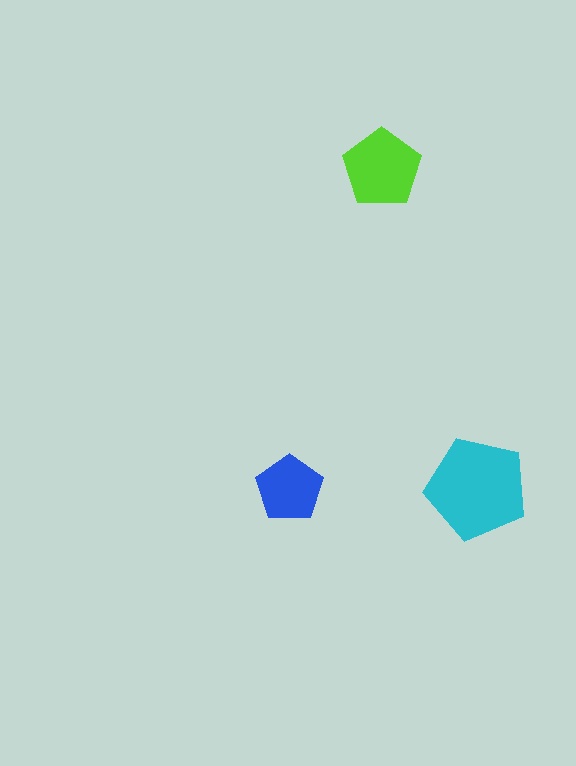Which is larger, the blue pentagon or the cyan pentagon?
The cyan one.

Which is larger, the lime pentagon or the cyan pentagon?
The cyan one.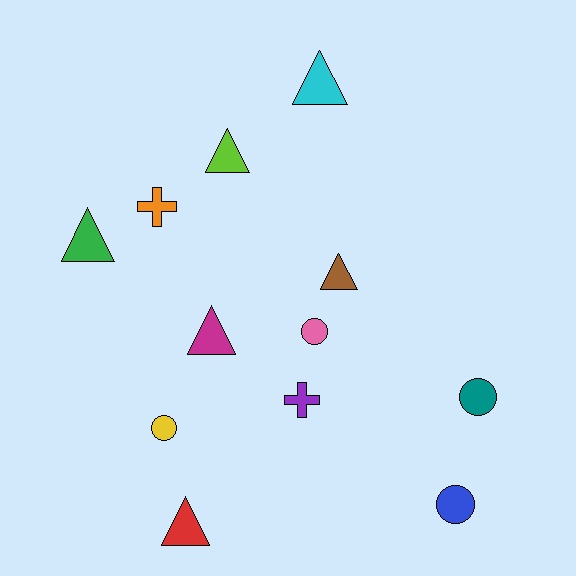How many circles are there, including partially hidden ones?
There are 4 circles.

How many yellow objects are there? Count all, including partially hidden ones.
There is 1 yellow object.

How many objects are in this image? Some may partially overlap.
There are 12 objects.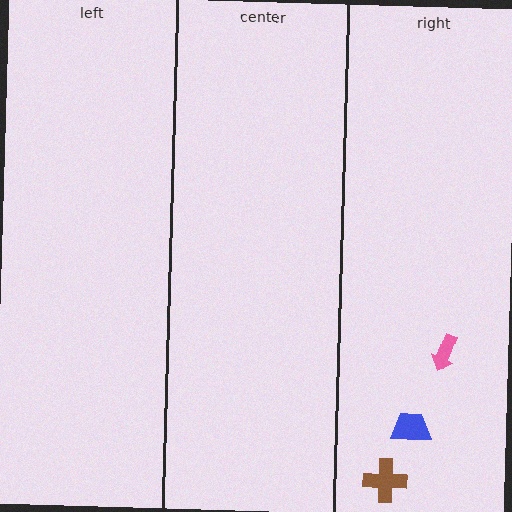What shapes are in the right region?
The blue trapezoid, the brown cross, the pink arrow.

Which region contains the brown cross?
The right region.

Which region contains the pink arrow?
The right region.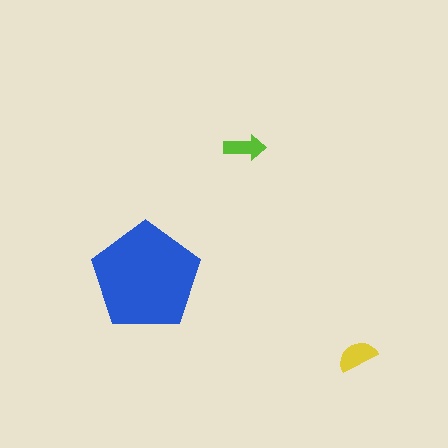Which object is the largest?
The blue pentagon.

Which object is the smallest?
The lime arrow.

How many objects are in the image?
There are 3 objects in the image.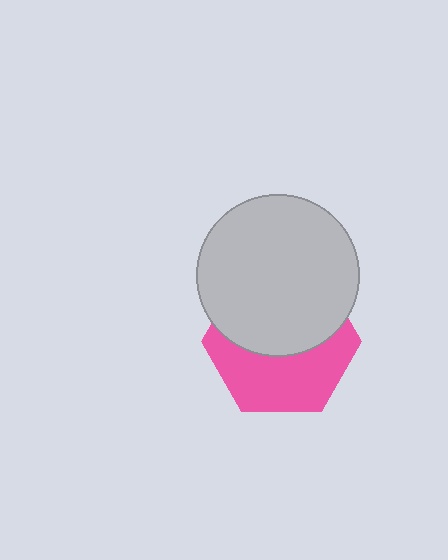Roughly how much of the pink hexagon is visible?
About half of it is visible (roughly 48%).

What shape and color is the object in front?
The object in front is a light gray circle.